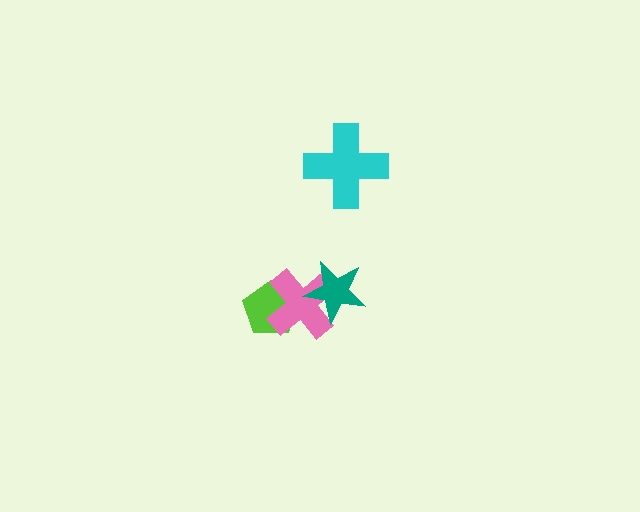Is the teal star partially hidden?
No, no other shape covers it.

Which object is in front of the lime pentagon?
The pink cross is in front of the lime pentagon.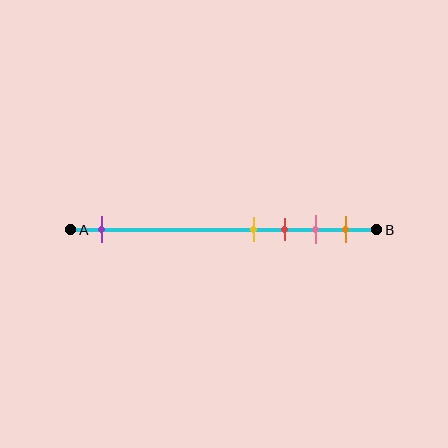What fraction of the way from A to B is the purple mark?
The purple mark is approximately 10% (0.1) of the way from A to B.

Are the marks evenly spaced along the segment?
No, the marks are not evenly spaced.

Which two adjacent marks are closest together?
The yellow and red marks are the closest adjacent pair.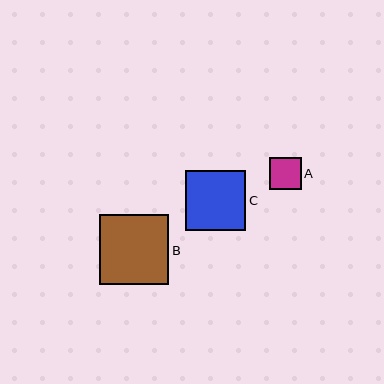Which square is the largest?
Square B is the largest with a size of approximately 69 pixels.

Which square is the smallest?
Square A is the smallest with a size of approximately 32 pixels.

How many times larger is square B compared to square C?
Square B is approximately 1.2 times the size of square C.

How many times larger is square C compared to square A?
Square C is approximately 1.9 times the size of square A.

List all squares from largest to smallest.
From largest to smallest: B, C, A.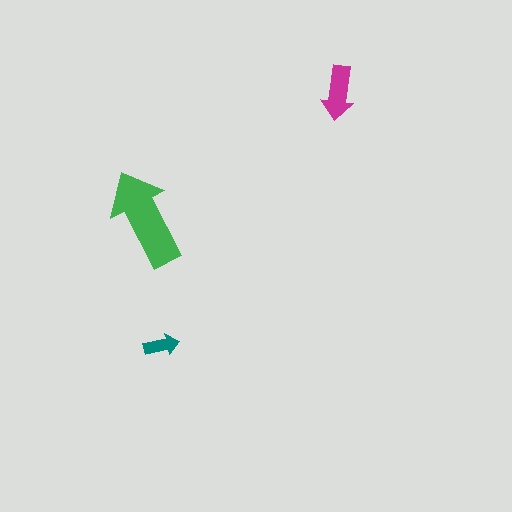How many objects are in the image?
There are 3 objects in the image.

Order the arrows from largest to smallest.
the green one, the magenta one, the teal one.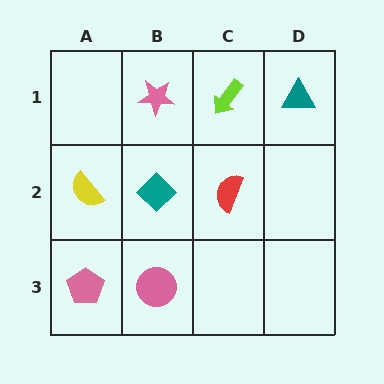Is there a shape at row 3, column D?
No, that cell is empty.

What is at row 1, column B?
A pink star.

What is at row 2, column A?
A yellow semicircle.